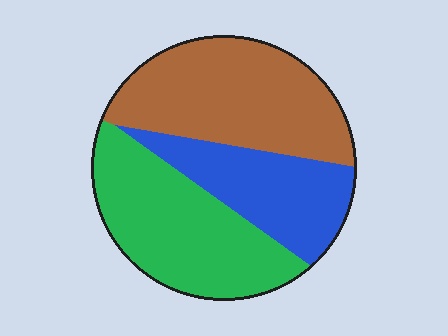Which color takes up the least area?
Blue, at roughly 25%.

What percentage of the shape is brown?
Brown covers about 40% of the shape.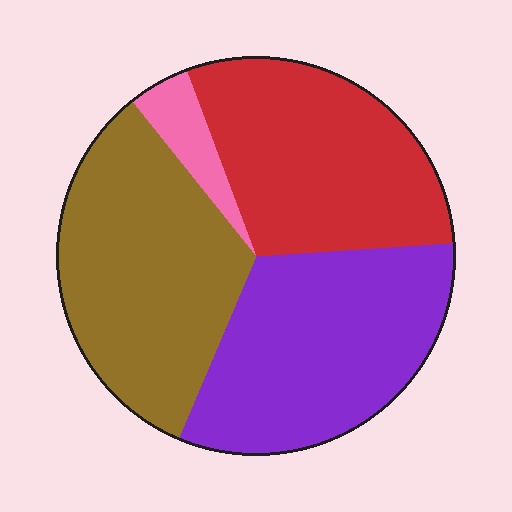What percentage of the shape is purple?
Purple takes up about one third (1/3) of the shape.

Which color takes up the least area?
Pink, at roughly 5%.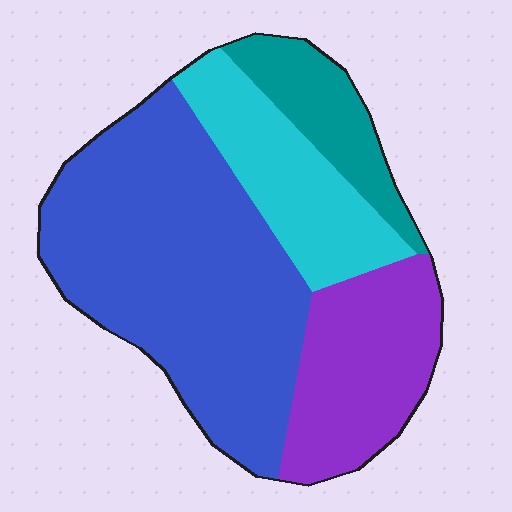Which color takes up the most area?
Blue, at roughly 50%.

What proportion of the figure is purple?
Purple takes up about one fifth (1/5) of the figure.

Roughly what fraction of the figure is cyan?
Cyan takes up about one sixth (1/6) of the figure.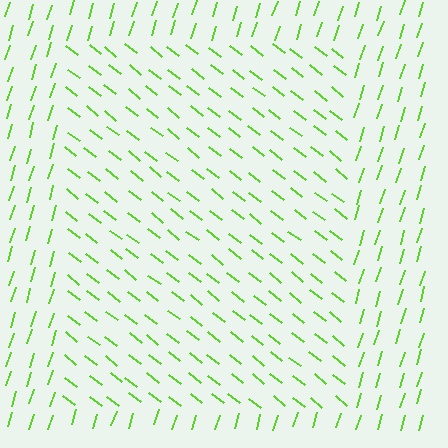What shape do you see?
I see a rectangle.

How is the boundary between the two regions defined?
The boundary is defined purely by a change in line orientation (approximately 69 degrees difference). All lines are the same color and thickness.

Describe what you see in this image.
The image is filled with small lime line segments. A rectangle region in the image has lines oriented differently from the surrounding lines, creating a visible texture boundary.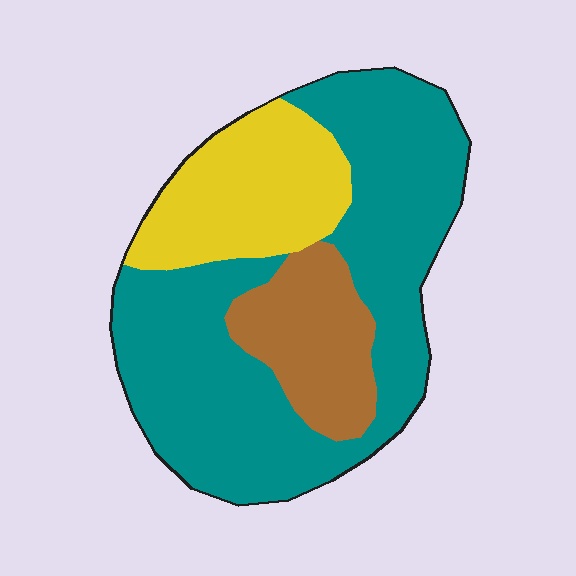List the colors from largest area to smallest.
From largest to smallest: teal, yellow, brown.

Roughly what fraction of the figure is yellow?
Yellow takes up less than a quarter of the figure.